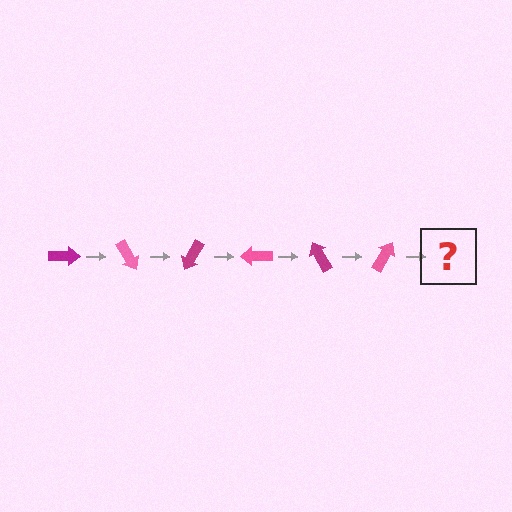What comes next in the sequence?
The next element should be a magenta arrow, rotated 360 degrees from the start.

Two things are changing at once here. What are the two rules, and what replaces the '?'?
The two rules are that it rotates 60 degrees each step and the color cycles through magenta and pink. The '?' should be a magenta arrow, rotated 360 degrees from the start.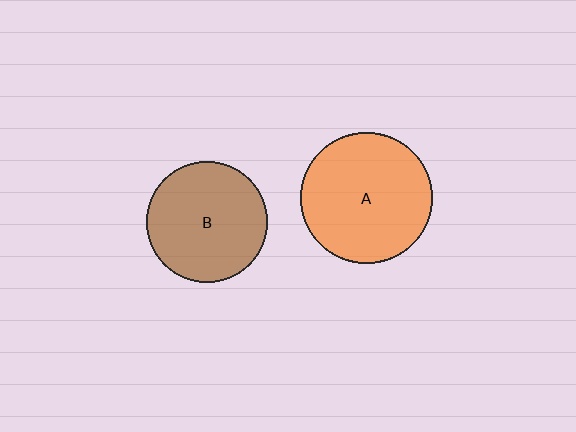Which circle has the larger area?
Circle A (orange).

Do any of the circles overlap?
No, none of the circles overlap.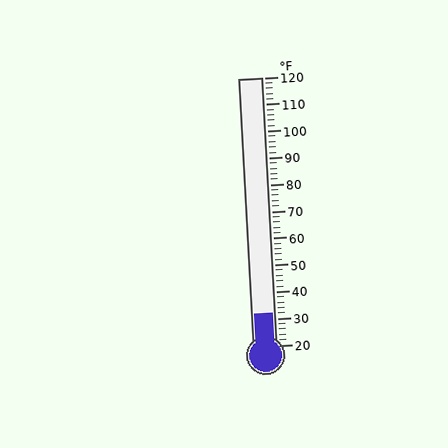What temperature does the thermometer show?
The thermometer shows approximately 32°F.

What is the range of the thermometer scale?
The thermometer scale ranges from 20°F to 120°F.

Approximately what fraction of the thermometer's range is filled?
The thermometer is filled to approximately 10% of its range.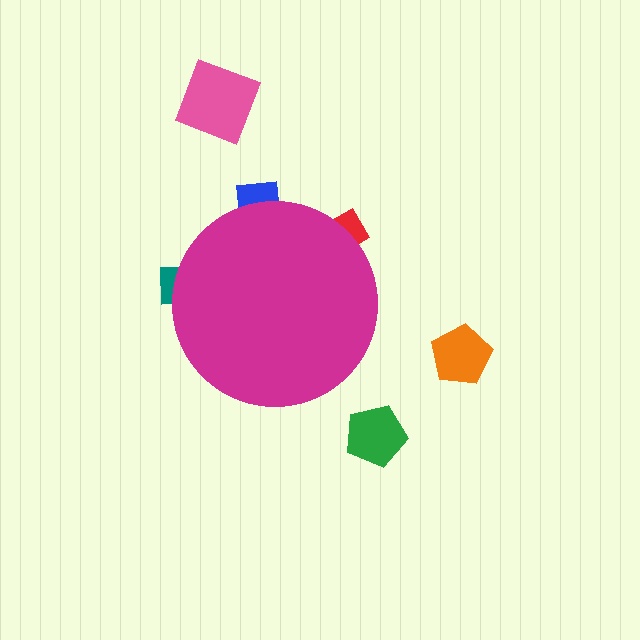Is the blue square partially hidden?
Yes, the blue square is partially hidden behind the magenta circle.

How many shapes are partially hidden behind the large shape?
3 shapes are partially hidden.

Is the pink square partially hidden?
No, the pink square is fully visible.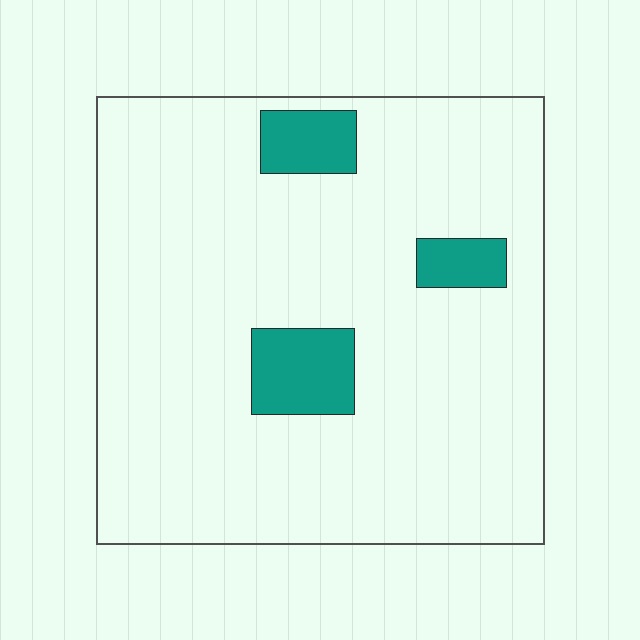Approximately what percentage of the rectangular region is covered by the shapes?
Approximately 10%.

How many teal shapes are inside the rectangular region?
3.